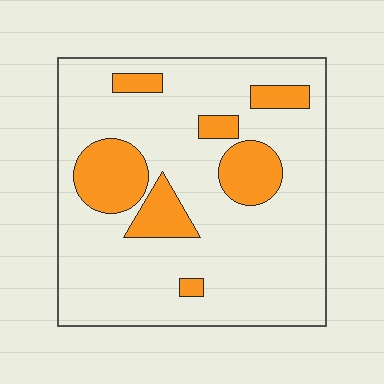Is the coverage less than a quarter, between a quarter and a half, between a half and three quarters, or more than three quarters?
Less than a quarter.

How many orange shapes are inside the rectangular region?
7.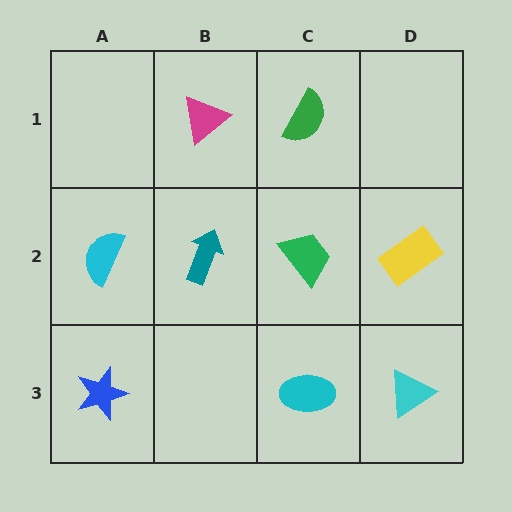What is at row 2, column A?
A cyan semicircle.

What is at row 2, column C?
A green trapezoid.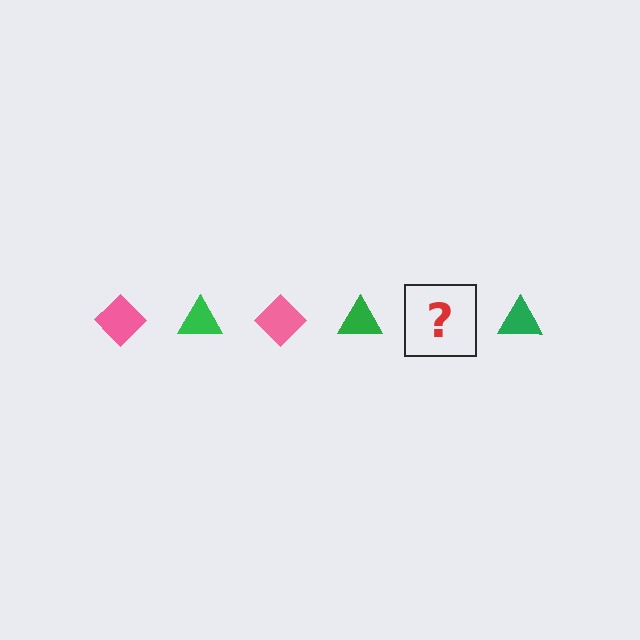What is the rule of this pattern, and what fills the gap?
The rule is that the pattern alternates between pink diamond and green triangle. The gap should be filled with a pink diamond.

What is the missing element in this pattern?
The missing element is a pink diamond.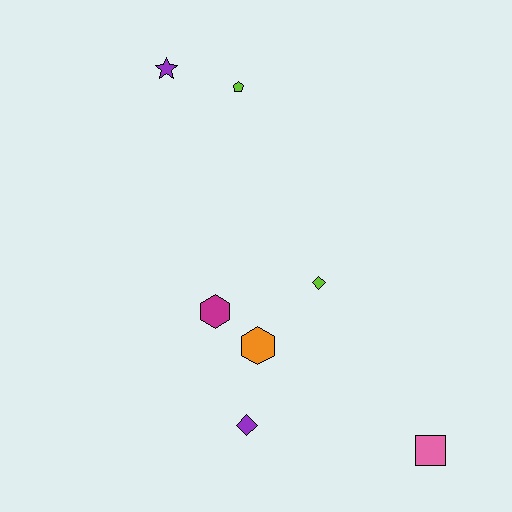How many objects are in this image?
There are 7 objects.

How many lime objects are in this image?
There are 2 lime objects.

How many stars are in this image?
There is 1 star.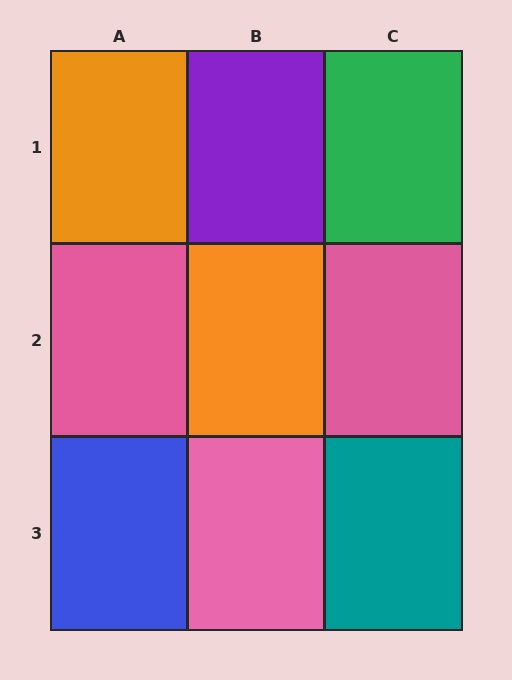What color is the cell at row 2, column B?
Orange.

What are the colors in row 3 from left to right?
Blue, pink, teal.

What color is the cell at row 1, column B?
Purple.